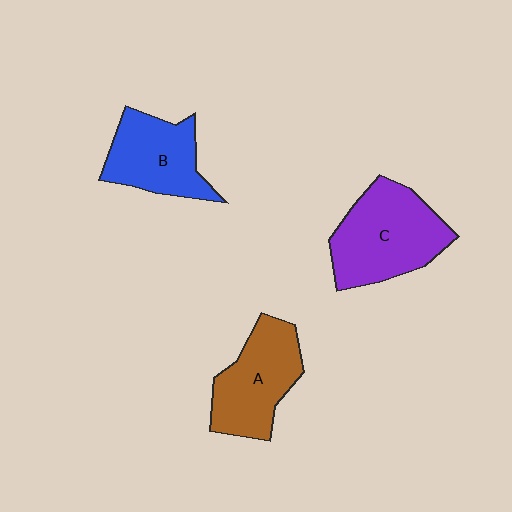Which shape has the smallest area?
Shape B (blue).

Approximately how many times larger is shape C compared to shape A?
Approximately 1.2 times.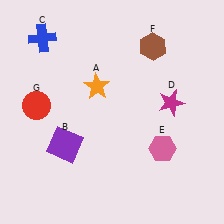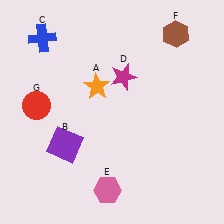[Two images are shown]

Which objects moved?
The objects that moved are: the magenta star (D), the pink hexagon (E), the brown hexagon (F).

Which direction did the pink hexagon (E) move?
The pink hexagon (E) moved left.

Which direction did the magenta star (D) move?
The magenta star (D) moved left.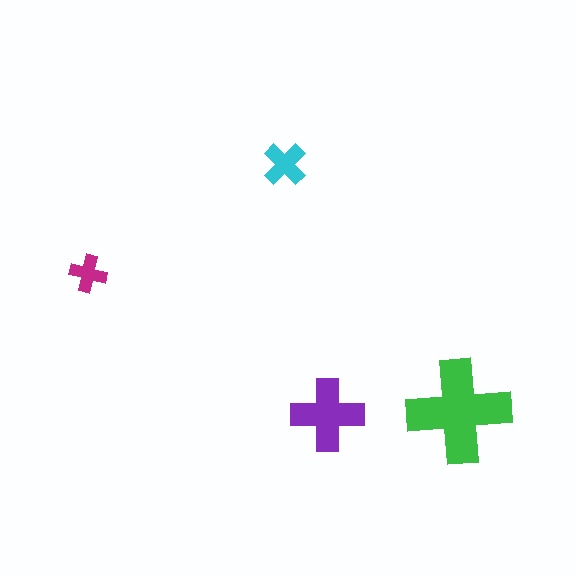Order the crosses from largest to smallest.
the green one, the purple one, the cyan one, the magenta one.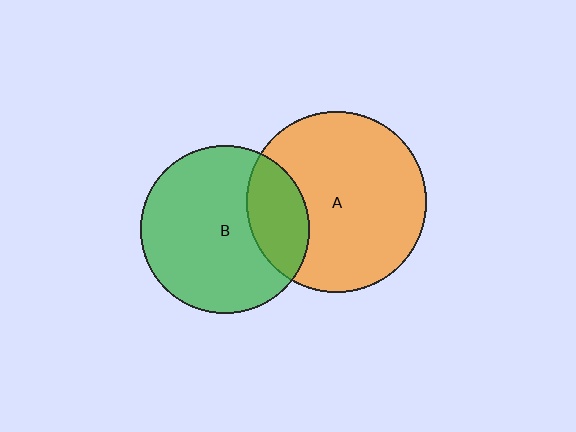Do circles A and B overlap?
Yes.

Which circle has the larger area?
Circle A (orange).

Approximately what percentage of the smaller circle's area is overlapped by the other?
Approximately 25%.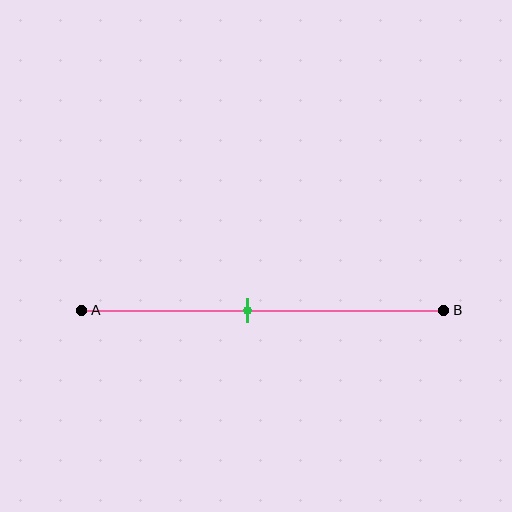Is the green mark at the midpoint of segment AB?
No, the mark is at about 45% from A, not at the 50% midpoint.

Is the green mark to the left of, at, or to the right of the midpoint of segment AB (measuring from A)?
The green mark is to the left of the midpoint of segment AB.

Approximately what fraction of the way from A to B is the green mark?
The green mark is approximately 45% of the way from A to B.